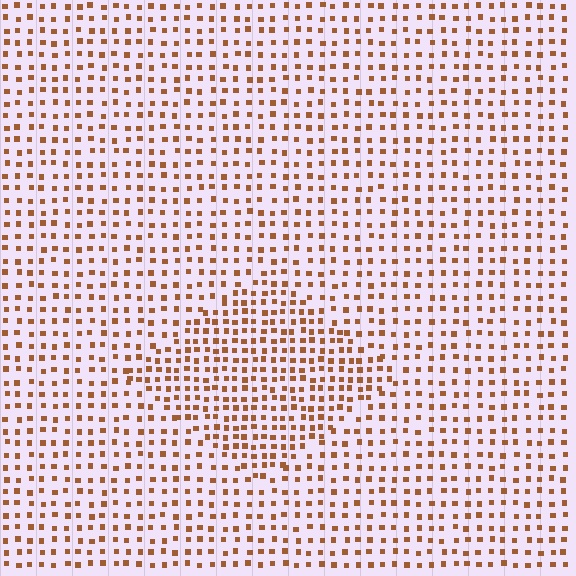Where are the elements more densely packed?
The elements are more densely packed inside the diamond boundary.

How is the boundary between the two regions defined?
The boundary is defined by a change in element density (approximately 1.6x ratio). All elements are the same color, size, and shape.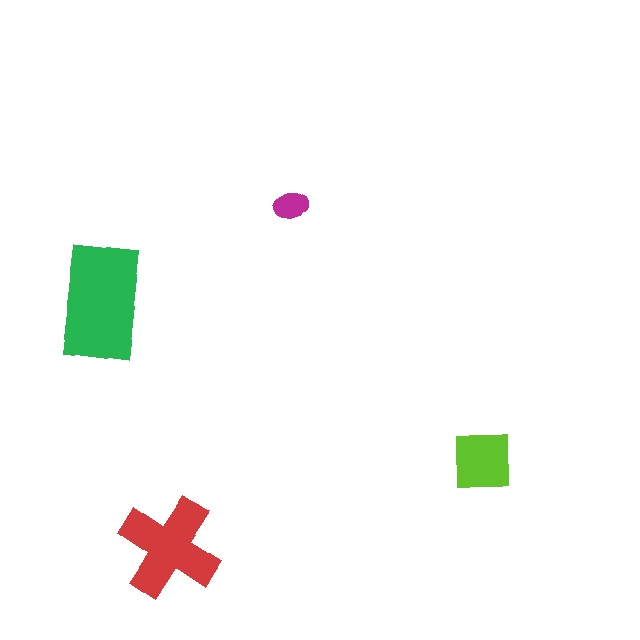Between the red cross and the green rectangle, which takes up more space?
The green rectangle.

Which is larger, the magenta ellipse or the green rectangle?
The green rectangle.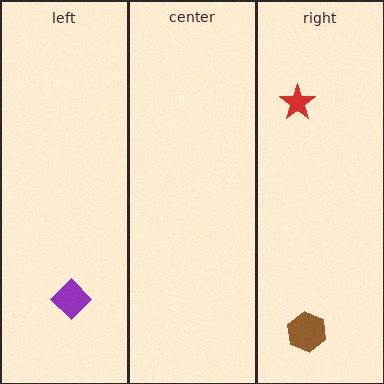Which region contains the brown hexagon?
The right region.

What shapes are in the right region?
The brown hexagon, the red star.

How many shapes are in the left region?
1.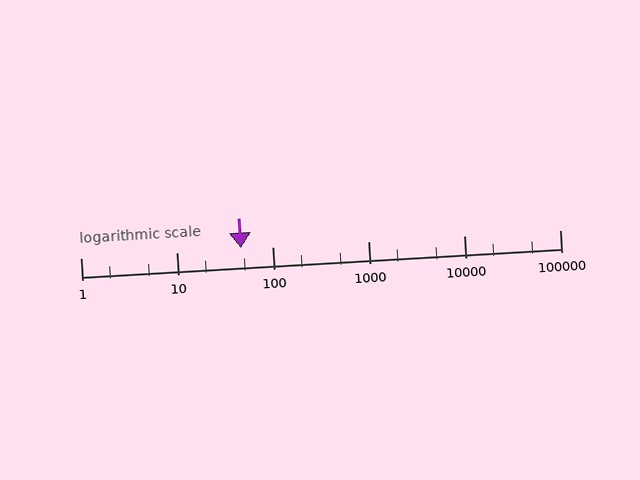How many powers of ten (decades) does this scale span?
The scale spans 5 decades, from 1 to 100000.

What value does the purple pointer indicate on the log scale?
The pointer indicates approximately 47.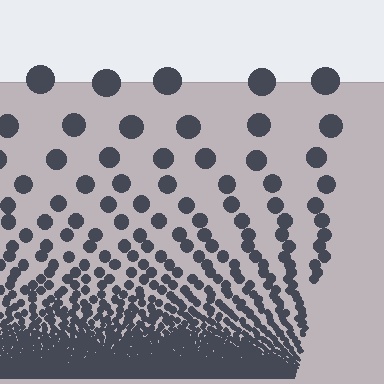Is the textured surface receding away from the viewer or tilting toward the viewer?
The surface appears to tilt toward the viewer. Texture elements get larger and sparser toward the top.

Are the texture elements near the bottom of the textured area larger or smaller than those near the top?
Smaller. The gradient is inverted — elements near the bottom are smaller and denser.